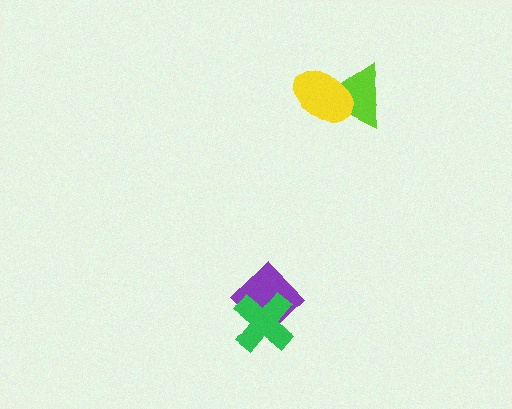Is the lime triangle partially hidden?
Yes, it is partially covered by another shape.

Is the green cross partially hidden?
No, no other shape covers it.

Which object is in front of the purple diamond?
The green cross is in front of the purple diamond.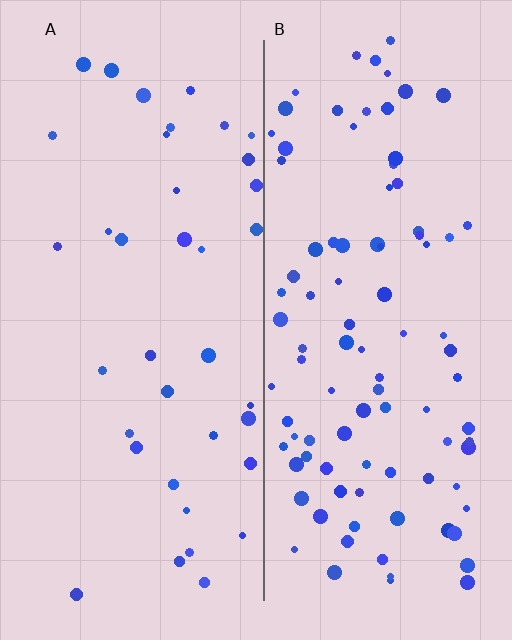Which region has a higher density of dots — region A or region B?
B (the right).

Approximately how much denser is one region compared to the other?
Approximately 2.6× — region B over region A.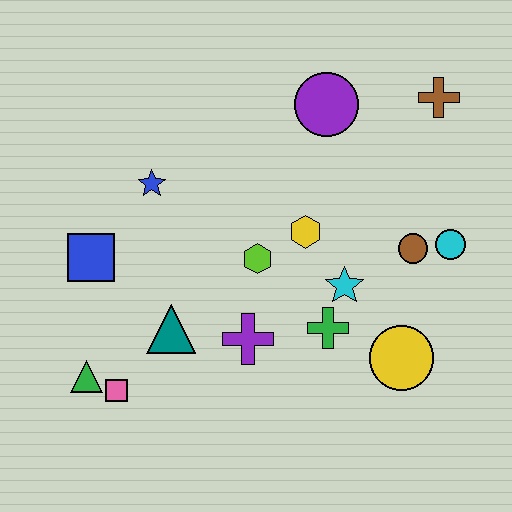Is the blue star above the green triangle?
Yes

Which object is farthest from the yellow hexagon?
The green triangle is farthest from the yellow hexagon.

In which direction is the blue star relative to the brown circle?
The blue star is to the left of the brown circle.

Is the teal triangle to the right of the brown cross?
No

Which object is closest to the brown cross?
The purple circle is closest to the brown cross.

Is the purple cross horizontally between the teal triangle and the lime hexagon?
Yes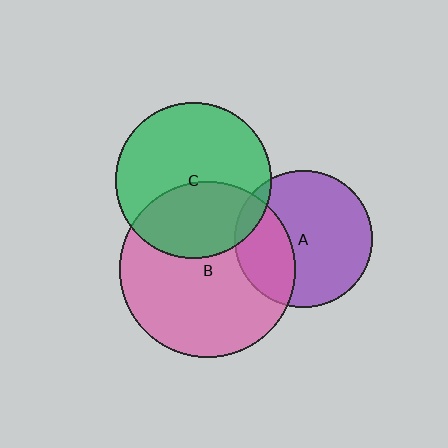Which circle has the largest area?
Circle B (pink).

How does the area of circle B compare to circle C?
Approximately 1.3 times.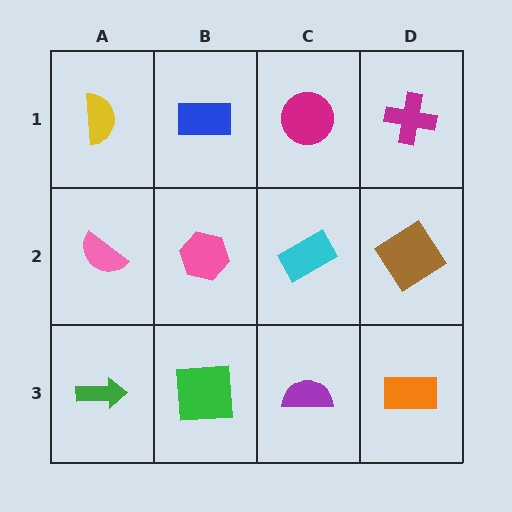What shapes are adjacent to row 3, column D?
A brown diamond (row 2, column D), a purple semicircle (row 3, column C).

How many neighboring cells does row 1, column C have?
3.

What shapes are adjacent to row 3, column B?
A pink hexagon (row 2, column B), a green arrow (row 3, column A), a purple semicircle (row 3, column C).